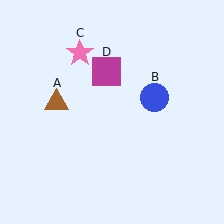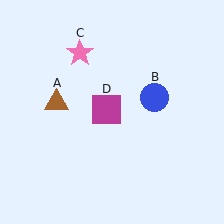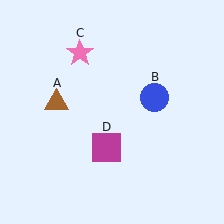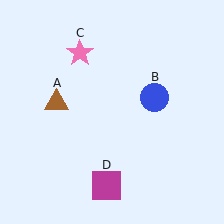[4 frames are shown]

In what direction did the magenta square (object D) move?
The magenta square (object D) moved down.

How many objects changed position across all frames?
1 object changed position: magenta square (object D).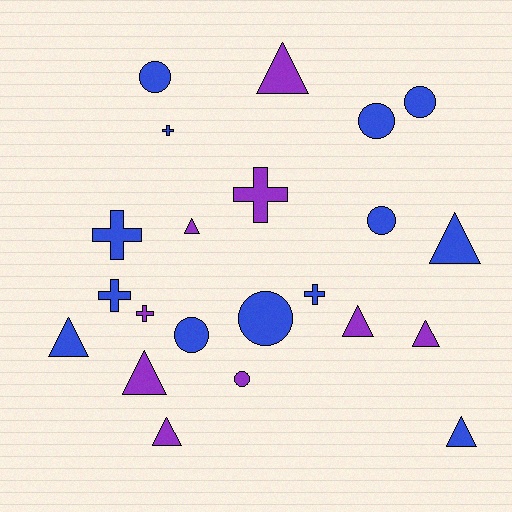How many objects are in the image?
There are 22 objects.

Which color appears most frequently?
Blue, with 13 objects.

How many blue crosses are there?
There are 4 blue crosses.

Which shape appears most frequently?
Triangle, with 9 objects.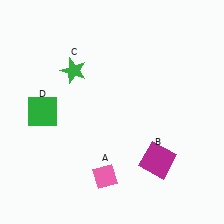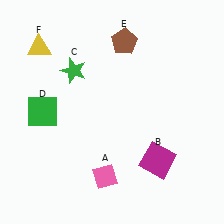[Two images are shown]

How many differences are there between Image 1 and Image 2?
There are 2 differences between the two images.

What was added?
A brown pentagon (E), a yellow triangle (F) were added in Image 2.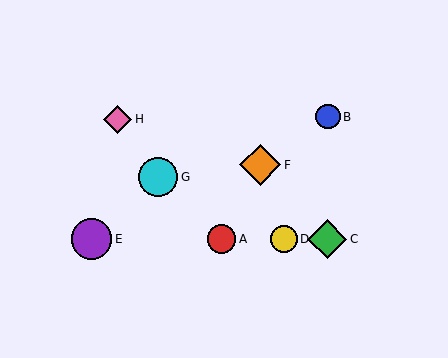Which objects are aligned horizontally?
Objects A, C, D, E are aligned horizontally.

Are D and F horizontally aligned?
No, D is at y≈239 and F is at y≈165.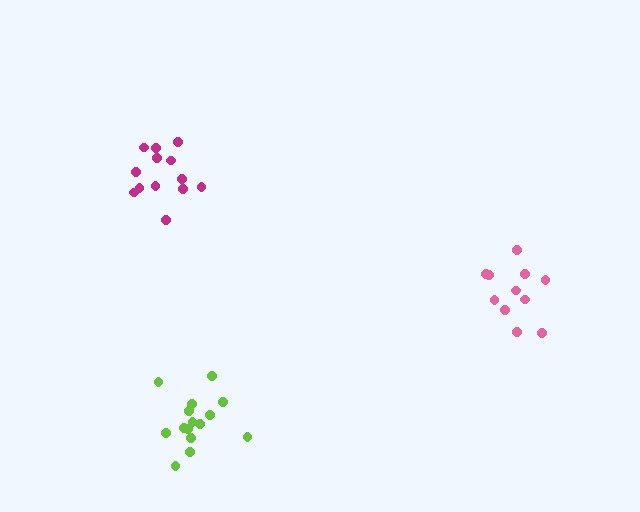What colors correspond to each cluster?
The clusters are colored: pink, magenta, lime.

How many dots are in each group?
Group 1: 11 dots, Group 2: 13 dots, Group 3: 15 dots (39 total).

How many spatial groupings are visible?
There are 3 spatial groupings.